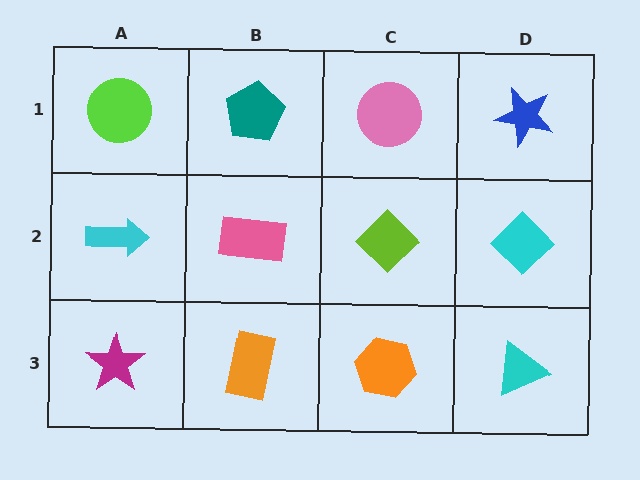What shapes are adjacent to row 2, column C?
A pink circle (row 1, column C), an orange hexagon (row 3, column C), a pink rectangle (row 2, column B), a cyan diamond (row 2, column D).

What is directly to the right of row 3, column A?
An orange rectangle.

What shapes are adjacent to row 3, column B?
A pink rectangle (row 2, column B), a magenta star (row 3, column A), an orange hexagon (row 3, column C).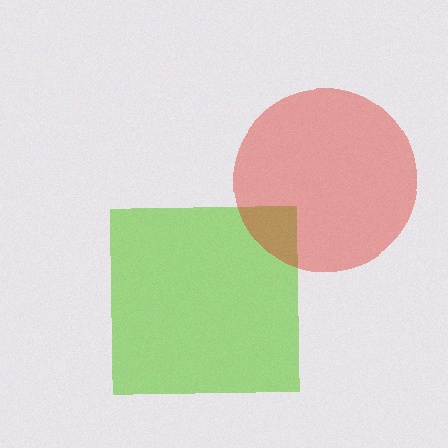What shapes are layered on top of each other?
The layered shapes are: a lime square, a red circle.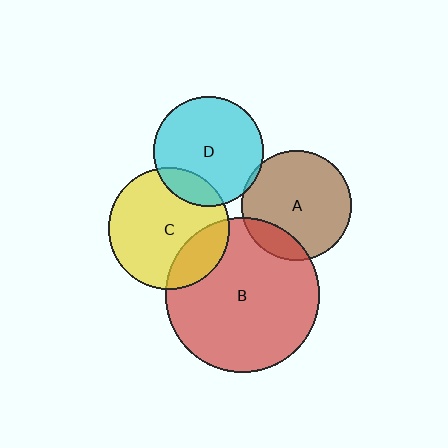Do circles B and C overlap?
Yes.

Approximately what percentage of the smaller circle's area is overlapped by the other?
Approximately 20%.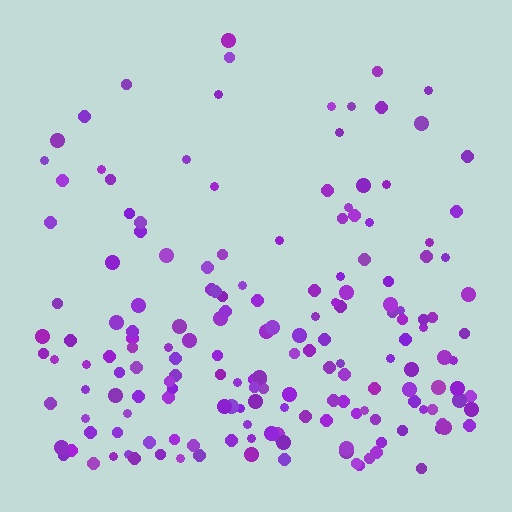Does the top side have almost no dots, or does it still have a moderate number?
Still a moderate number, just noticeably fewer than the bottom.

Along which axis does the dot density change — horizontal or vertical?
Vertical.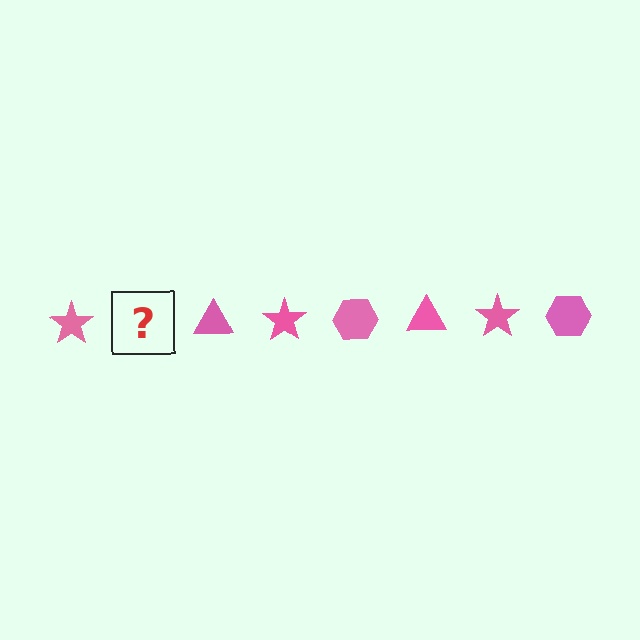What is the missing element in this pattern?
The missing element is a pink hexagon.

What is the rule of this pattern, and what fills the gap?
The rule is that the pattern cycles through star, hexagon, triangle shapes in pink. The gap should be filled with a pink hexagon.